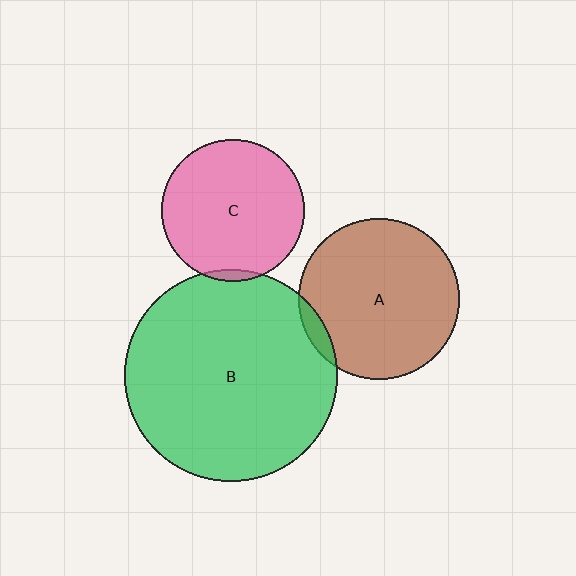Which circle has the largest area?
Circle B (green).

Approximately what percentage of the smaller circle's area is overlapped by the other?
Approximately 5%.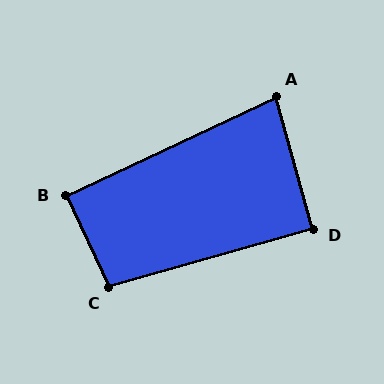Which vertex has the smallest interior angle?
A, at approximately 80 degrees.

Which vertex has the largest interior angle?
C, at approximately 100 degrees.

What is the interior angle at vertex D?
Approximately 90 degrees (approximately right).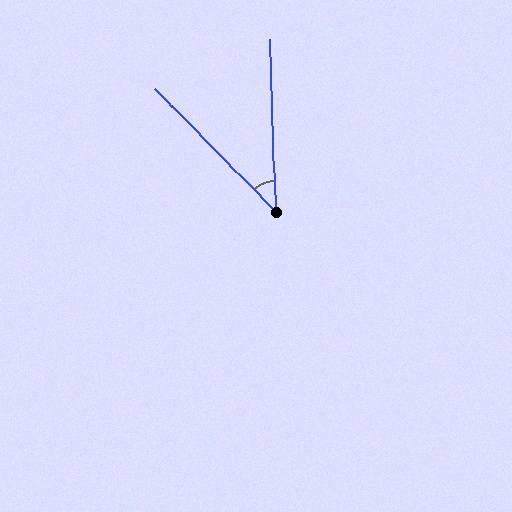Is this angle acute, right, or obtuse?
It is acute.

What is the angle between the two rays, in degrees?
Approximately 42 degrees.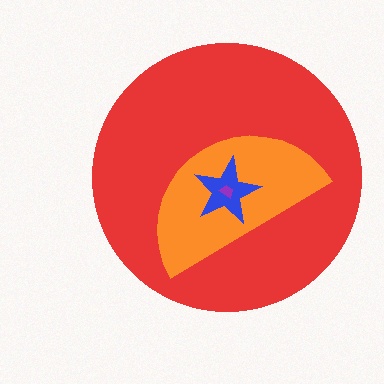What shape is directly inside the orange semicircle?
The blue star.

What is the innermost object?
The purple trapezoid.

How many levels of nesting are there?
4.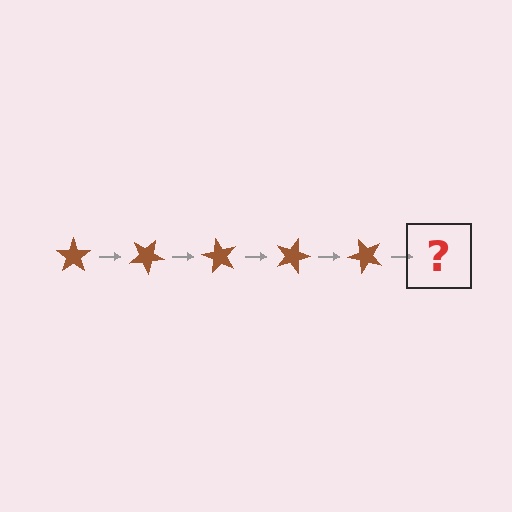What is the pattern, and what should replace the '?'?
The pattern is that the star rotates 30 degrees each step. The '?' should be a brown star rotated 150 degrees.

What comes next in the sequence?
The next element should be a brown star rotated 150 degrees.